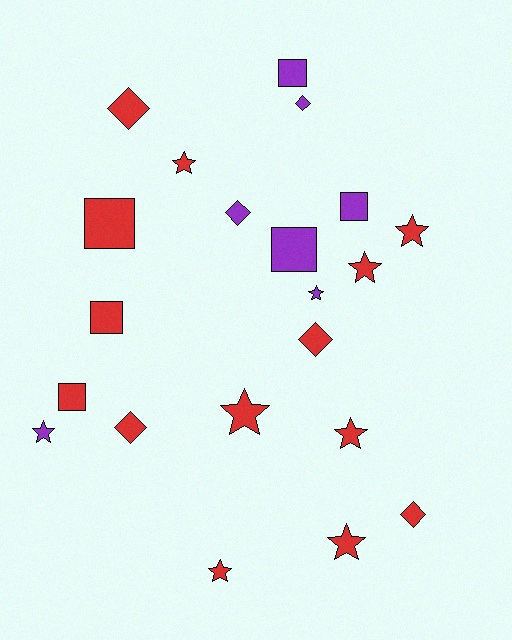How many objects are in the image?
There are 21 objects.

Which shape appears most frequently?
Star, with 9 objects.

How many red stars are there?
There are 7 red stars.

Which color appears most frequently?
Red, with 14 objects.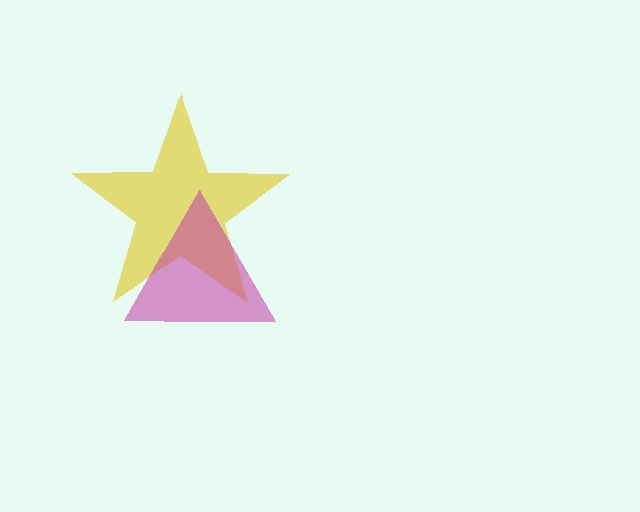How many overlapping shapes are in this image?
There are 2 overlapping shapes in the image.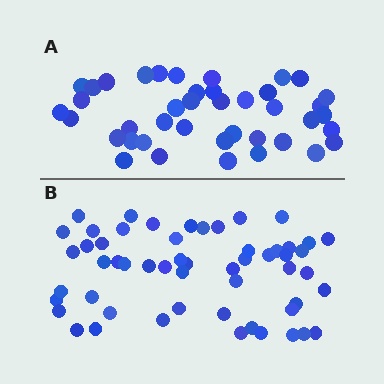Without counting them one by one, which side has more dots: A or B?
Region B (the bottom region) has more dots.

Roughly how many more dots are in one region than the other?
Region B has approximately 15 more dots than region A.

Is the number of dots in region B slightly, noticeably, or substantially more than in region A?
Region B has noticeably more, but not dramatically so. The ratio is roughly 1.3 to 1.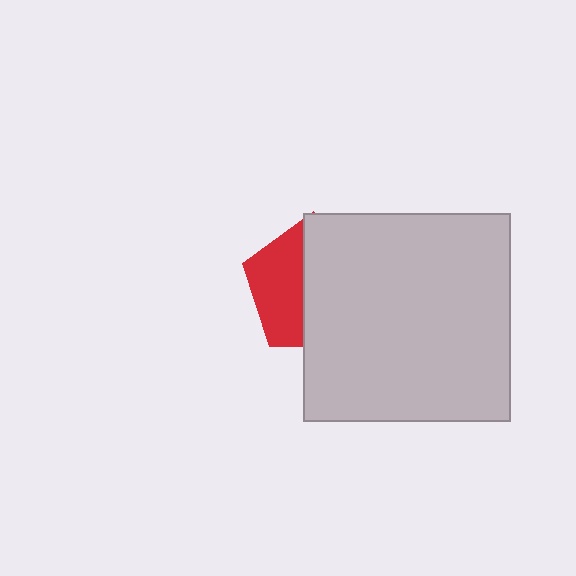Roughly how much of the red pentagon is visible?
A small part of it is visible (roughly 40%).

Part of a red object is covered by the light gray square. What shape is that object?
It is a pentagon.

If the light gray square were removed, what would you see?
You would see the complete red pentagon.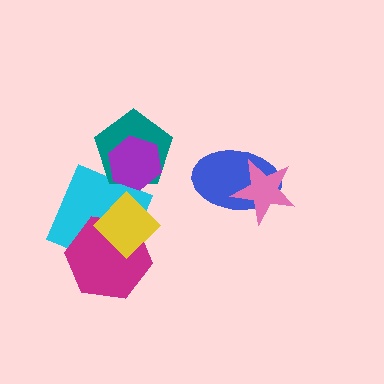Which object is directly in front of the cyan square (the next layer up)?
The magenta hexagon is directly in front of the cyan square.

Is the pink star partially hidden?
No, no other shape covers it.